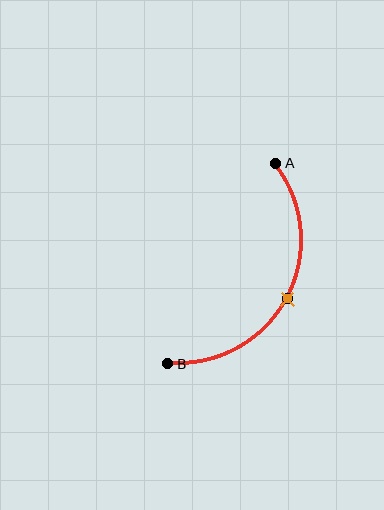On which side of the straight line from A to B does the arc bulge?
The arc bulges to the right of the straight line connecting A and B.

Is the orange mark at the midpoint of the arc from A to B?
Yes. The orange mark lies on the arc at equal arc-length from both A and B — it is the arc midpoint.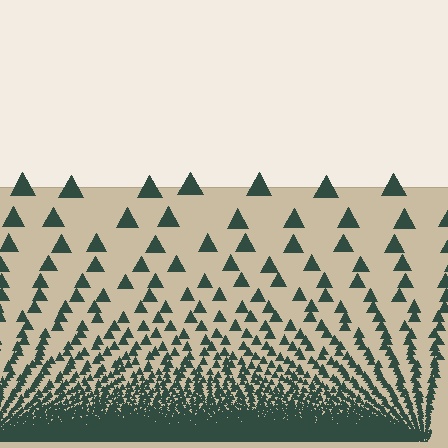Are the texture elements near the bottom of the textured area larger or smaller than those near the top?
Smaller. The gradient is inverted — elements near the bottom are smaller and denser.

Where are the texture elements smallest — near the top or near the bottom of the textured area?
Near the bottom.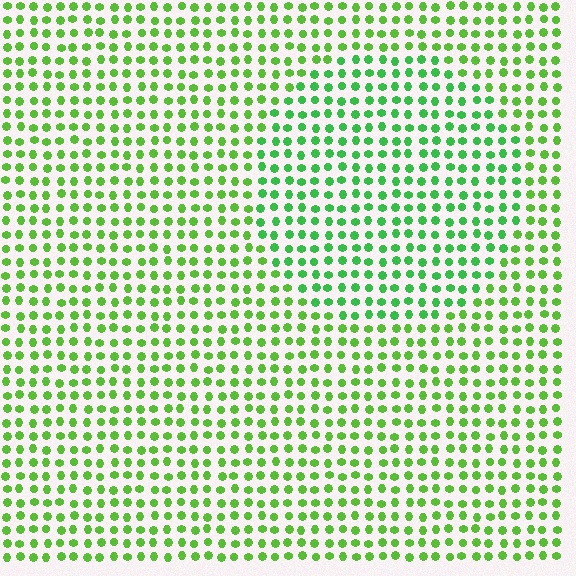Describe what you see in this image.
The image is filled with small lime elements in a uniform arrangement. A circle-shaped region is visible where the elements are tinted to a slightly different hue, forming a subtle color boundary.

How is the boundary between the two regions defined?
The boundary is defined purely by a slight shift in hue (about 23 degrees). Spacing, size, and orientation are identical on both sides.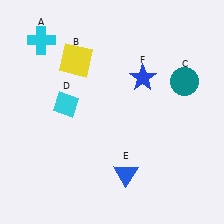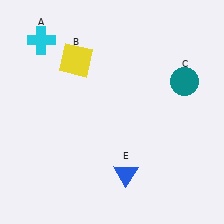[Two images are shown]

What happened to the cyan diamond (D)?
The cyan diamond (D) was removed in Image 2. It was in the top-left area of Image 1.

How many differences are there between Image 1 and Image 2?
There are 2 differences between the two images.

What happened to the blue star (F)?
The blue star (F) was removed in Image 2. It was in the top-right area of Image 1.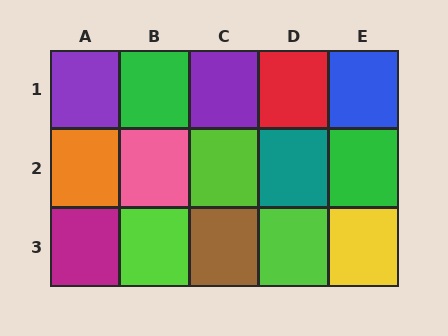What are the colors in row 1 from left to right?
Purple, green, purple, red, blue.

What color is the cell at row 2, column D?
Teal.